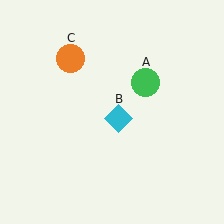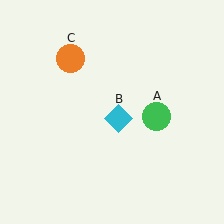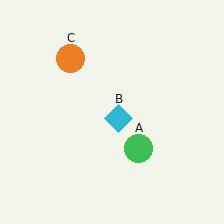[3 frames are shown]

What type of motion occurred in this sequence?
The green circle (object A) rotated clockwise around the center of the scene.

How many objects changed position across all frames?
1 object changed position: green circle (object A).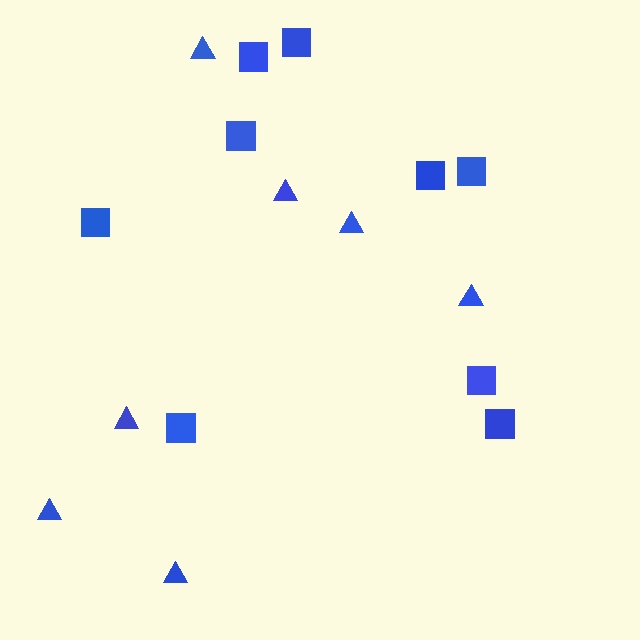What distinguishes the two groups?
There are 2 groups: one group of squares (9) and one group of triangles (7).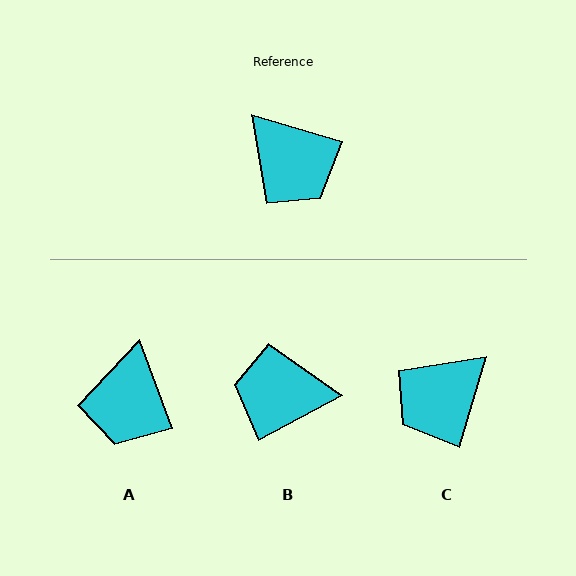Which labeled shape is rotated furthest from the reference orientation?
B, about 135 degrees away.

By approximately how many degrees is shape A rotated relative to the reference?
Approximately 53 degrees clockwise.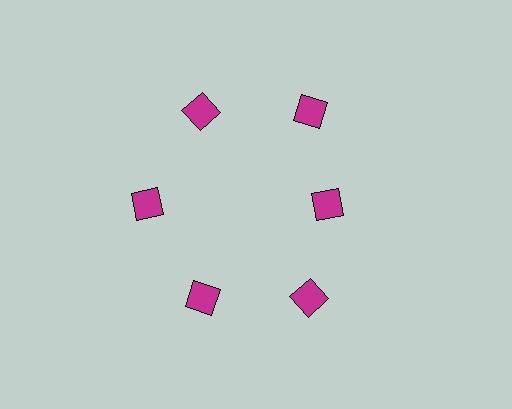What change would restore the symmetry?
The symmetry would be restored by moving it outward, back onto the ring so that all 6 squares sit at equal angles and equal distance from the center.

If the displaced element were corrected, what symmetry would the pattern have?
It would have 6-fold rotational symmetry — the pattern would map onto itself every 60 degrees.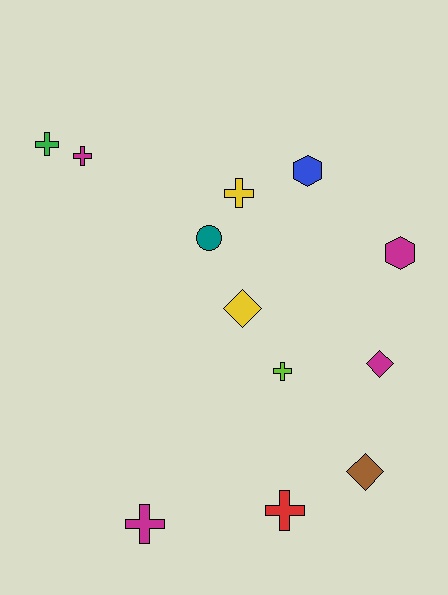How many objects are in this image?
There are 12 objects.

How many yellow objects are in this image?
There are 2 yellow objects.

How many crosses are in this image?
There are 6 crosses.